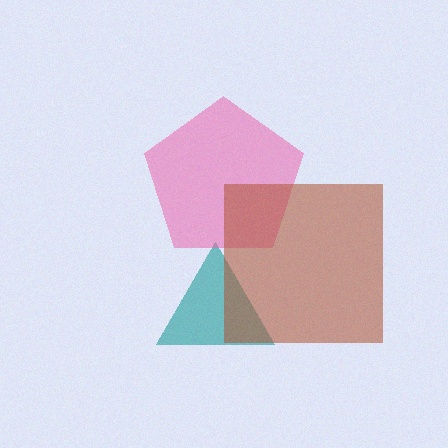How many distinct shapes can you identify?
There are 3 distinct shapes: a teal triangle, a pink pentagon, a brown square.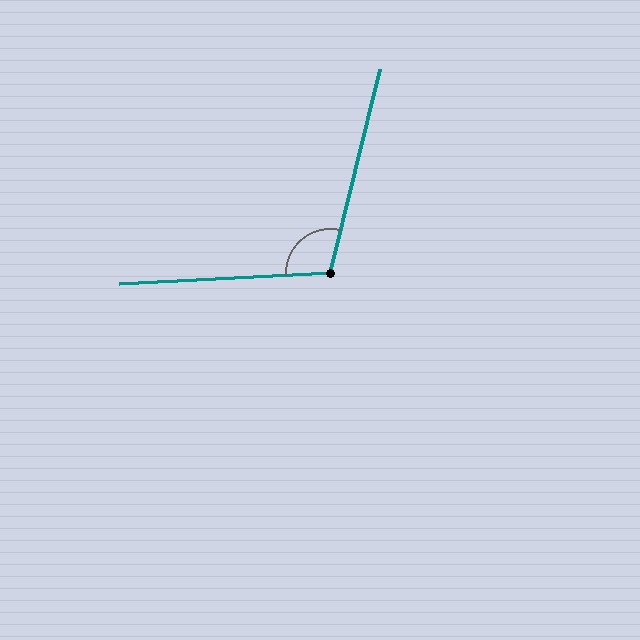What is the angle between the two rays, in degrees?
Approximately 107 degrees.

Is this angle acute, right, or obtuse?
It is obtuse.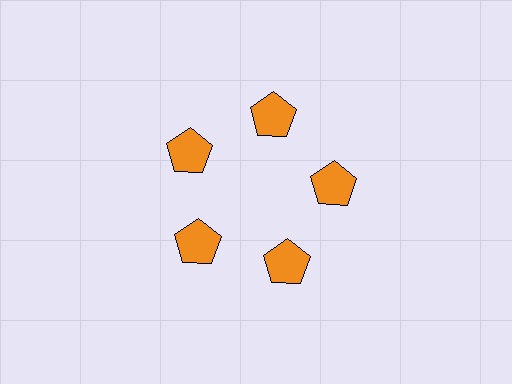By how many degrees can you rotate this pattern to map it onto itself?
The pattern maps onto itself every 72 degrees of rotation.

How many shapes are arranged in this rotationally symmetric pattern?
There are 5 shapes, arranged in 5 groups of 1.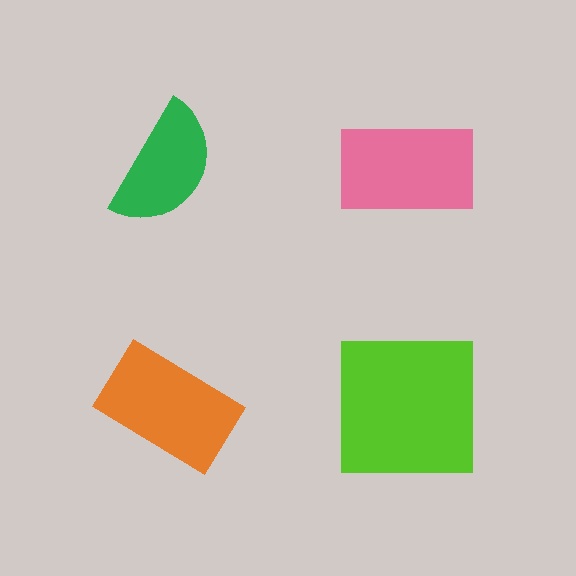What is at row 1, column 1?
A green semicircle.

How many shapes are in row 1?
2 shapes.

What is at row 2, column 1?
An orange rectangle.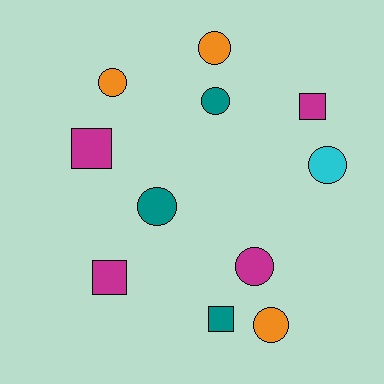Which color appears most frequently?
Magenta, with 4 objects.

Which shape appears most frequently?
Circle, with 7 objects.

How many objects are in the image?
There are 11 objects.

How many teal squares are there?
There is 1 teal square.